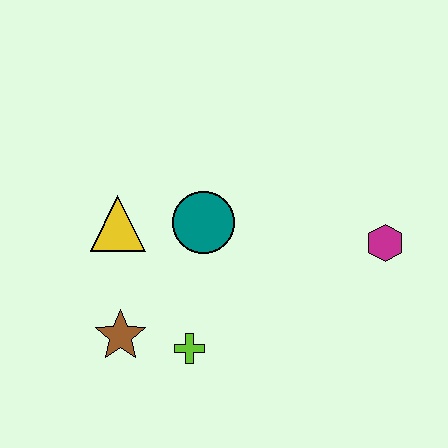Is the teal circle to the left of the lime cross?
No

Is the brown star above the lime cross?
Yes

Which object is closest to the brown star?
The lime cross is closest to the brown star.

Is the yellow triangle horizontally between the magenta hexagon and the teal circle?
No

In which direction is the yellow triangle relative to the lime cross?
The yellow triangle is above the lime cross.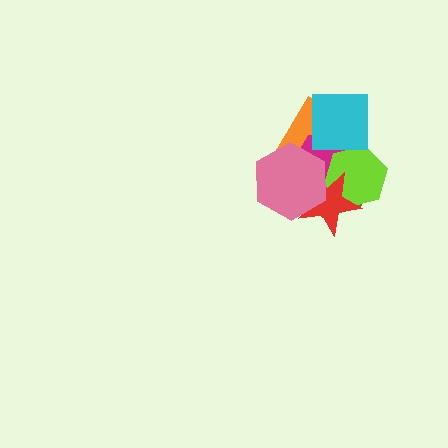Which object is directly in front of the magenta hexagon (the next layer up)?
The lime hexagon is directly in front of the magenta hexagon.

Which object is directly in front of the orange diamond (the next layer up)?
The brown hexagon is directly in front of the orange diamond.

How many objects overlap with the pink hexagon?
4 objects overlap with the pink hexagon.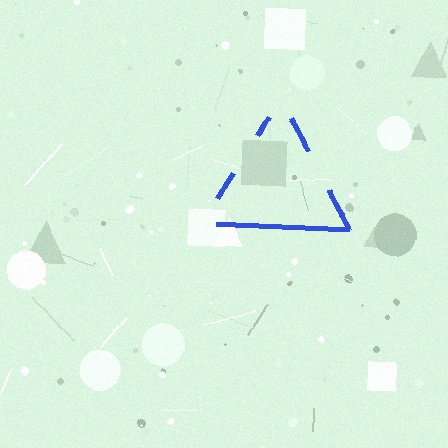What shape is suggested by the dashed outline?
The dashed outline suggests a triangle.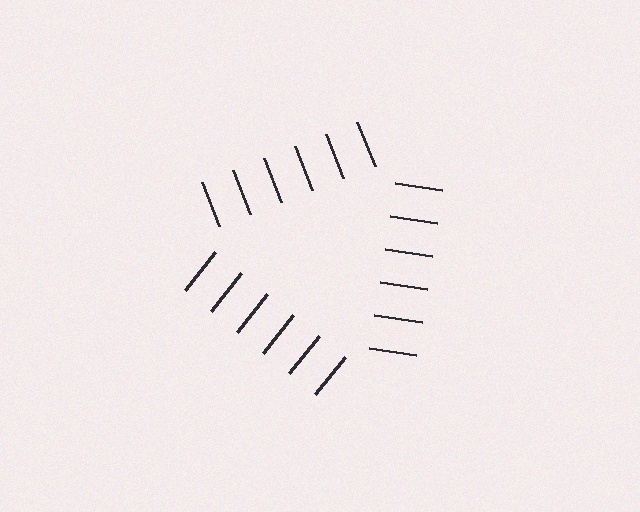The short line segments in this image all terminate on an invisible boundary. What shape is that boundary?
An illusory triangle — the line segments terminate on its edges but no continuous stroke is drawn.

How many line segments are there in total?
18 — 6 along each of the 3 edges.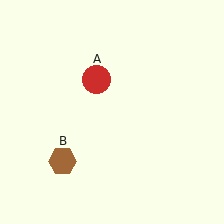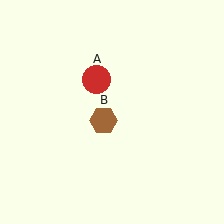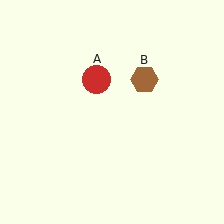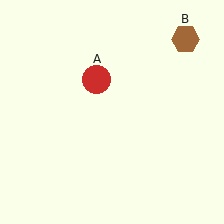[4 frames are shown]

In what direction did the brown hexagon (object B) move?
The brown hexagon (object B) moved up and to the right.